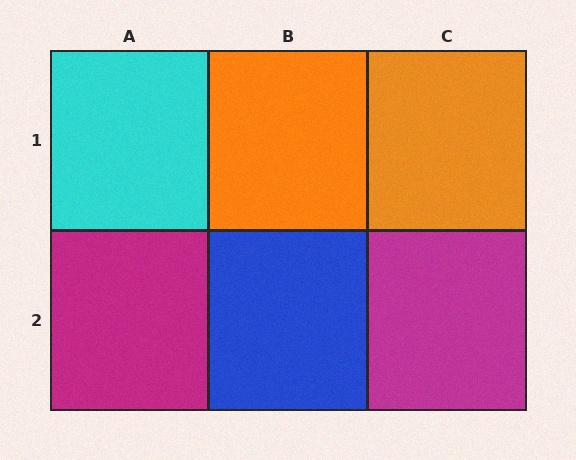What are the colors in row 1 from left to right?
Cyan, orange, orange.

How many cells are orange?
2 cells are orange.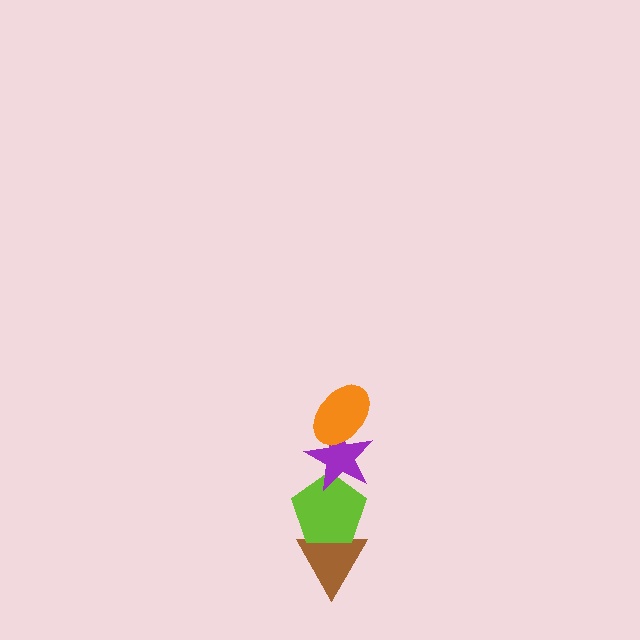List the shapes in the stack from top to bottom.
From top to bottom: the orange ellipse, the purple star, the lime pentagon, the brown triangle.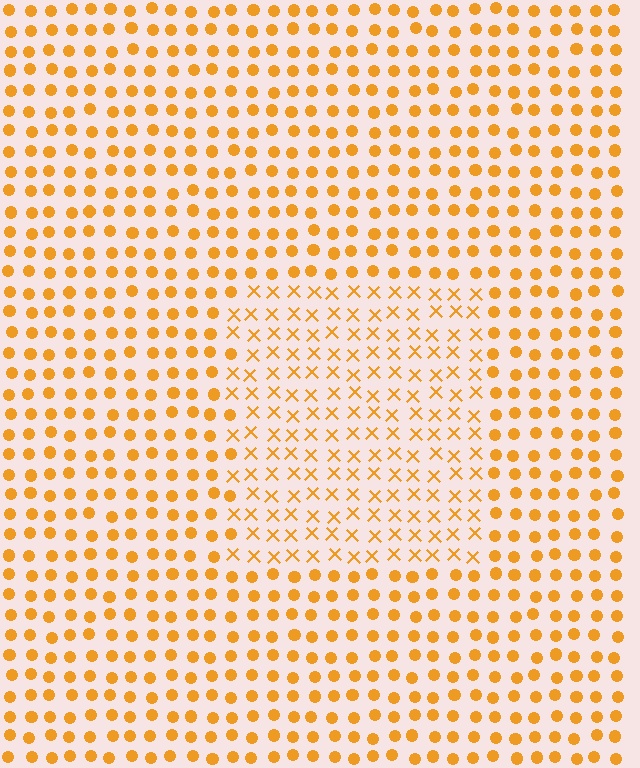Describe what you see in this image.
The image is filled with small orange elements arranged in a uniform grid. A rectangle-shaped region contains X marks, while the surrounding area contains circles. The boundary is defined purely by the change in element shape.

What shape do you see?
I see a rectangle.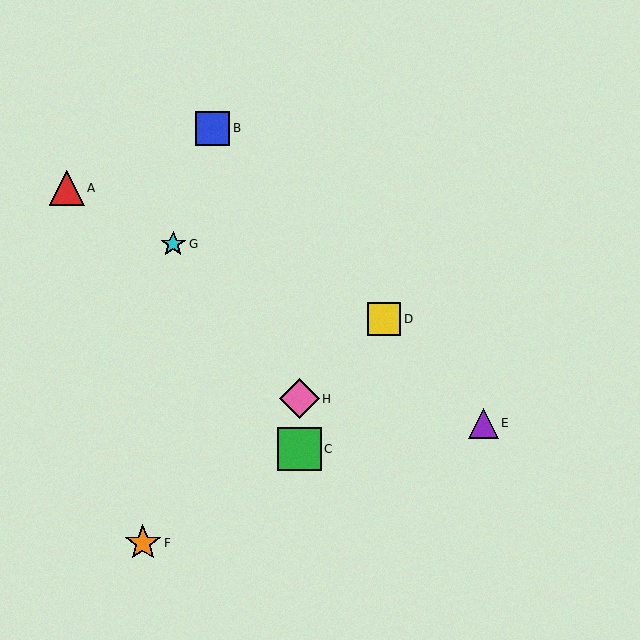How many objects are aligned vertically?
2 objects (C, H) are aligned vertically.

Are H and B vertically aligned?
No, H is at x≈299 and B is at x≈213.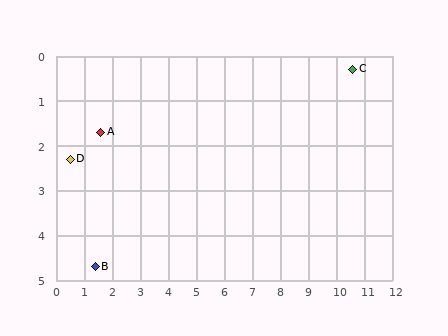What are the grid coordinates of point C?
Point C is at approximately (10.6, 0.3).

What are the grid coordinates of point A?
Point A is at approximately (1.6, 1.7).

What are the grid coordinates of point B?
Point B is at approximately (1.4, 4.7).